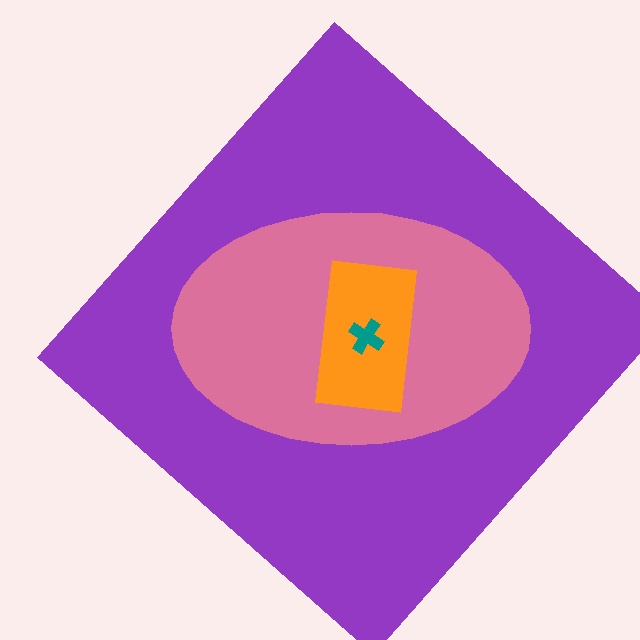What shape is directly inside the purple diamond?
The pink ellipse.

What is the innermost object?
The teal cross.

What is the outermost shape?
The purple diamond.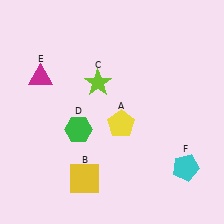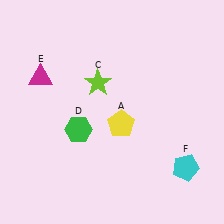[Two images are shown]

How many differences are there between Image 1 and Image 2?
There is 1 difference between the two images.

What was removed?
The yellow square (B) was removed in Image 2.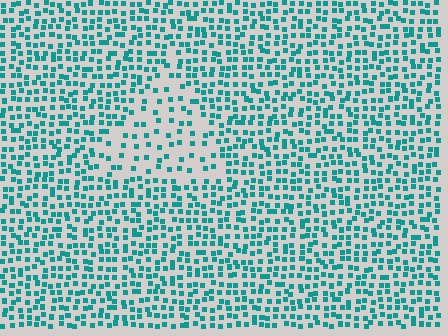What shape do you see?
I see a triangle.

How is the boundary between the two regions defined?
The boundary is defined by a change in element density (approximately 2.1x ratio). All elements are the same color, size, and shape.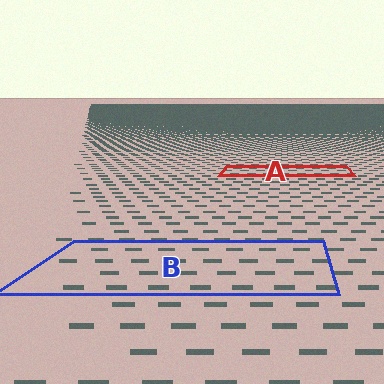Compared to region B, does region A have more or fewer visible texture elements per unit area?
Region A has more texture elements per unit area — they are packed more densely because it is farther away.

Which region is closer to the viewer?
Region B is closer. The texture elements there are larger and more spread out.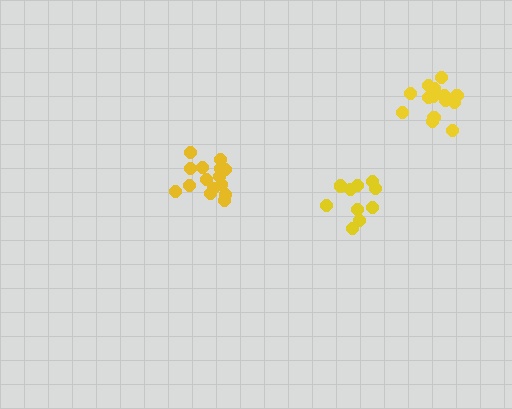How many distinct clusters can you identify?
There are 3 distinct clusters.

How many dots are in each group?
Group 1: 15 dots, Group 2: 10 dots, Group 3: 15 dots (40 total).